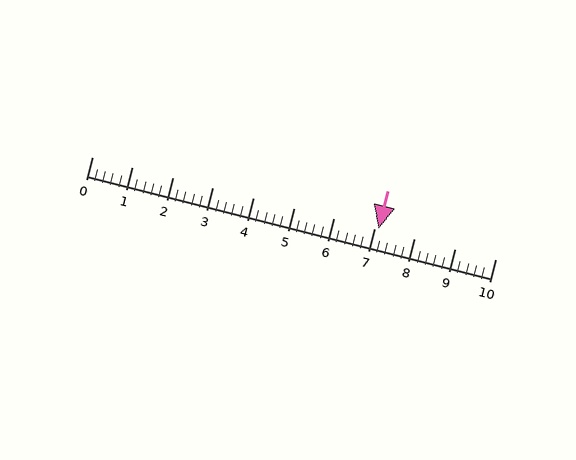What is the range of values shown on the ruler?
The ruler shows values from 0 to 10.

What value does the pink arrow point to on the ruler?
The pink arrow points to approximately 7.1.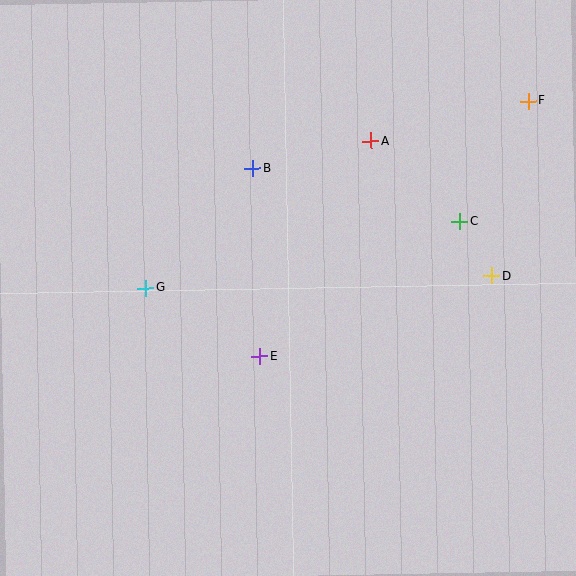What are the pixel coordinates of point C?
Point C is at (460, 221).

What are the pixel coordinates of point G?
Point G is at (146, 288).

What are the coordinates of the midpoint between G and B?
The midpoint between G and B is at (199, 228).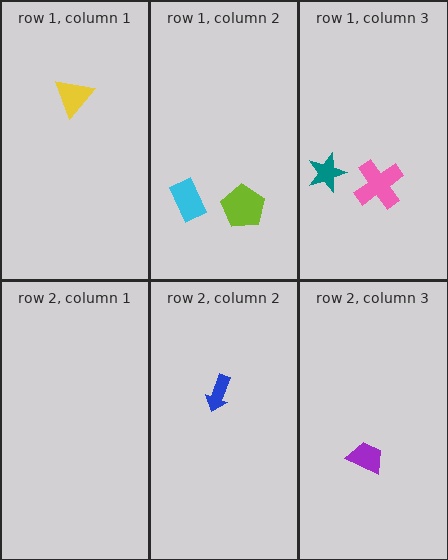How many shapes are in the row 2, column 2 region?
1.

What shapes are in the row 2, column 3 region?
The purple trapezoid.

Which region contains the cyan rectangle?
The row 1, column 2 region.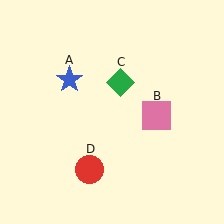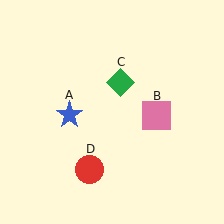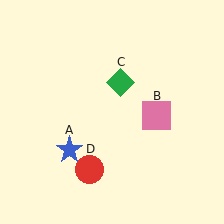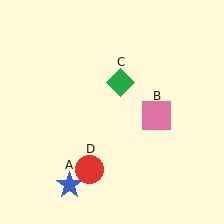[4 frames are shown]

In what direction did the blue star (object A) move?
The blue star (object A) moved down.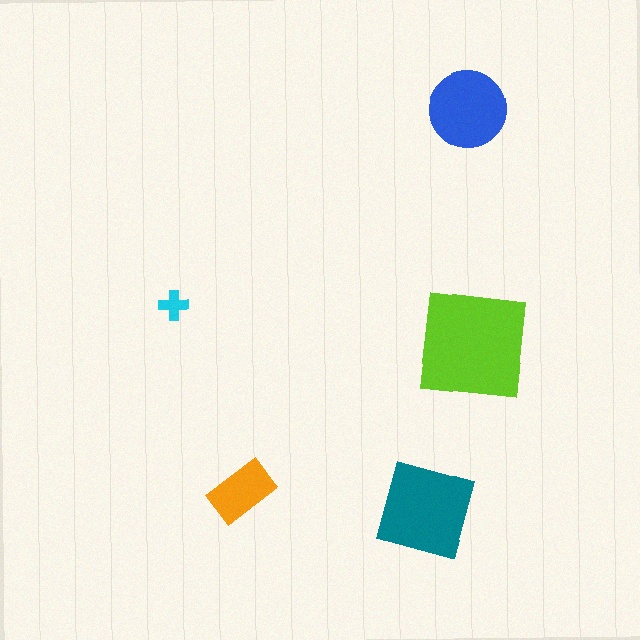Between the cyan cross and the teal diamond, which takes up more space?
The teal diamond.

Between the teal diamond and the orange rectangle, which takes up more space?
The teal diamond.